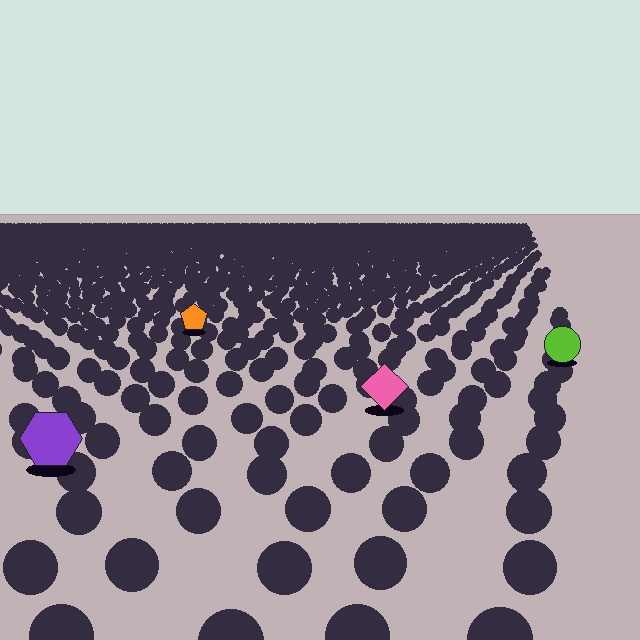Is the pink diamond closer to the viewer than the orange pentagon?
Yes. The pink diamond is closer — you can tell from the texture gradient: the ground texture is coarser near it.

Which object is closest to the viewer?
The purple hexagon is closest. The texture marks near it are larger and more spread out.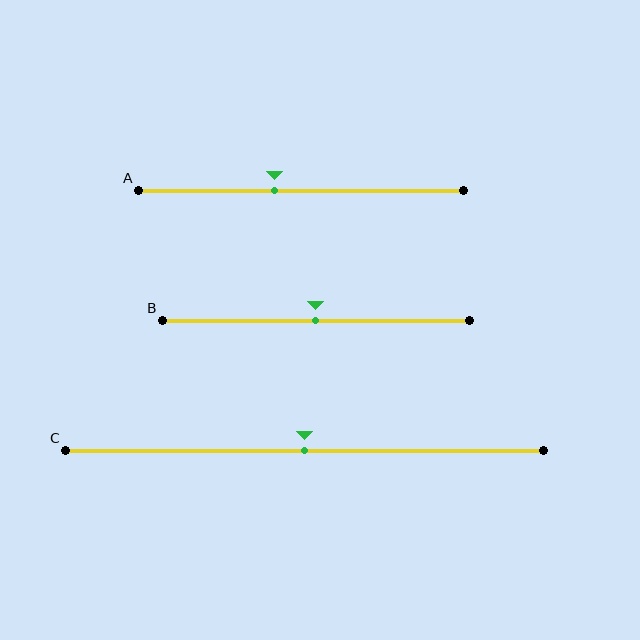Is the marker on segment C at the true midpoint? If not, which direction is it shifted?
Yes, the marker on segment C is at the true midpoint.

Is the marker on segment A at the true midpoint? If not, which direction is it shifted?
No, the marker on segment A is shifted to the left by about 8% of the segment length.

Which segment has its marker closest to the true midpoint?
Segment B has its marker closest to the true midpoint.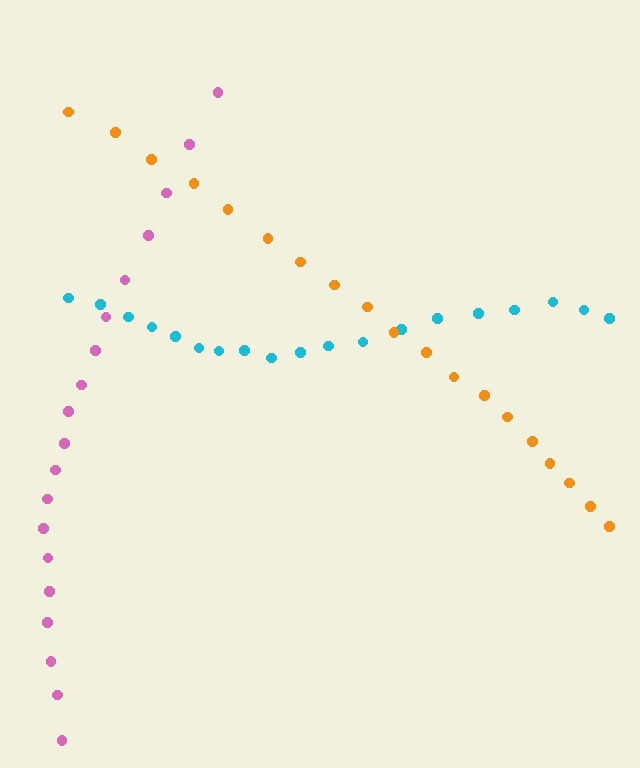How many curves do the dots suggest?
There are 3 distinct paths.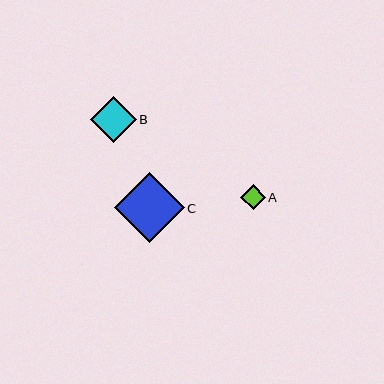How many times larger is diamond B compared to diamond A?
Diamond B is approximately 1.9 times the size of diamond A.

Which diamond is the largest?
Diamond C is the largest with a size of approximately 69 pixels.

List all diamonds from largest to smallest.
From largest to smallest: C, B, A.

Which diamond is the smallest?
Diamond A is the smallest with a size of approximately 25 pixels.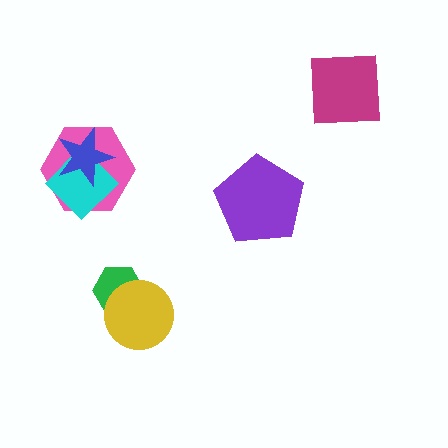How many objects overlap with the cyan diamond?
2 objects overlap with the cyan diamond.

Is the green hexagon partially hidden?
Yes, it is partially covered by another shape.